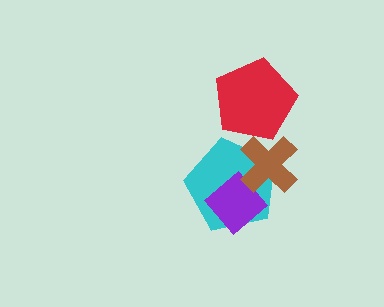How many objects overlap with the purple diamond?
2 objects overlap with the purple diamond.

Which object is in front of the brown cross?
The red pentagon is in front of the brown cross.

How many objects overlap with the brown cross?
3 objects overlap with the brown cross.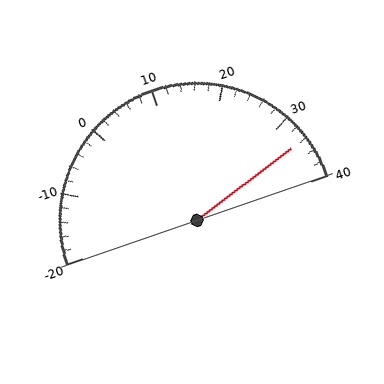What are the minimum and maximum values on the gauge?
The gauge ranges from -20 to 40.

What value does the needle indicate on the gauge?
The needle indicates approximately 34.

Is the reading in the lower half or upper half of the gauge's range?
The reading is in the upper half of the range (-20 to 40).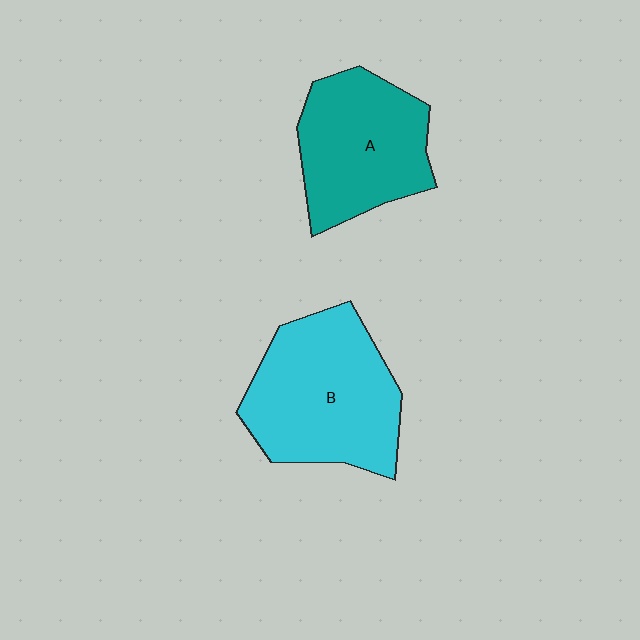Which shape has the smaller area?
Shape A (teal).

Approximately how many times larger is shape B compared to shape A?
Approximately 1.2 times.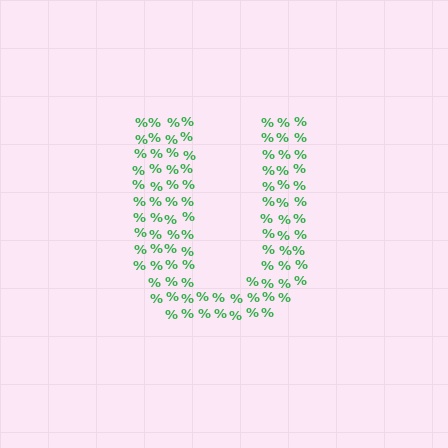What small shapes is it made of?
It is made of small percent signs.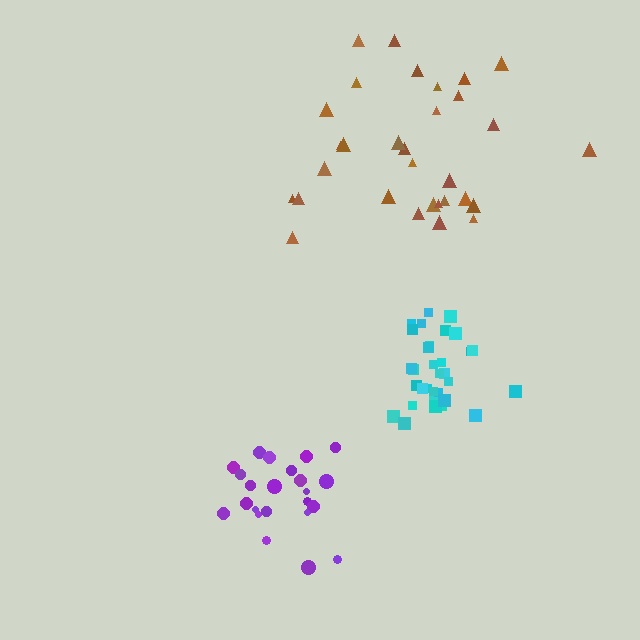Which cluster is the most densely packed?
Cyan.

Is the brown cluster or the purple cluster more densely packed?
Purple.